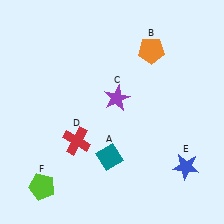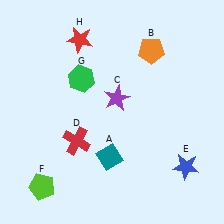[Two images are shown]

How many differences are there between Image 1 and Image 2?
There are 2 differences between the two images.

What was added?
A green hexagon (G), a red star (H) were added in Image 2.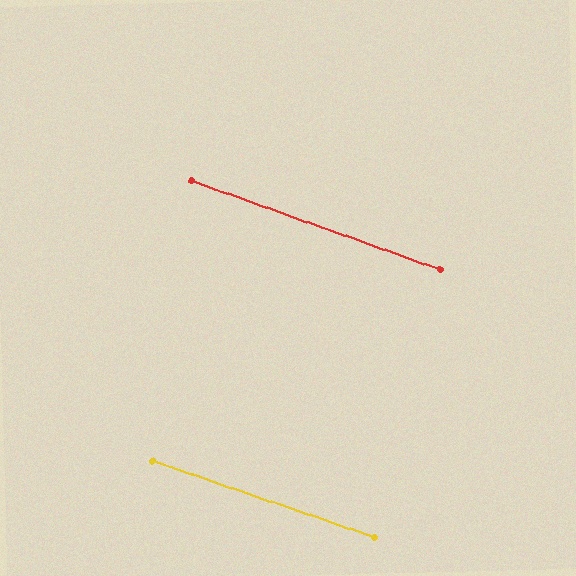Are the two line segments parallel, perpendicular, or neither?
Parallel — their directions differ by only 0.7°.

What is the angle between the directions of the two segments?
Approximately 1 degree.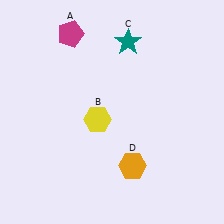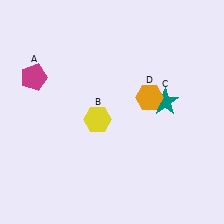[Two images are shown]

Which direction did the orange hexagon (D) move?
The orange hexagon (D) moved up.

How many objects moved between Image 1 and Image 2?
3 objects moved between the two images.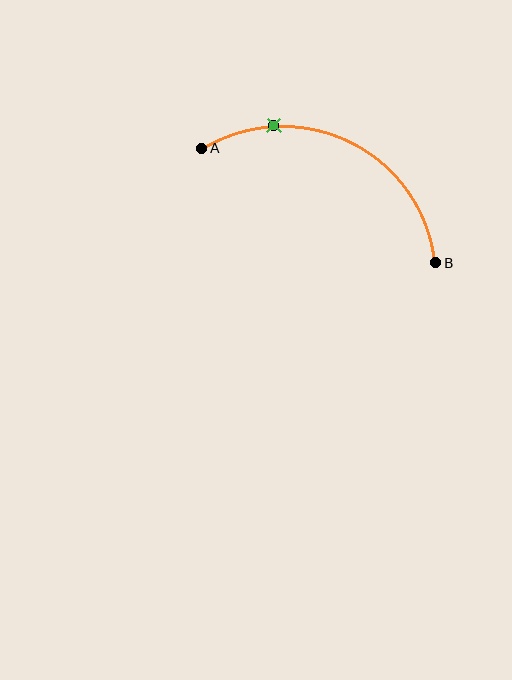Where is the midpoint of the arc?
The arc midpoint is the point on the curve farthest from the straight line joining A and B. It sits above that line.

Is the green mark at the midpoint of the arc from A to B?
No. The green mark lies on the arc but is closer to endpoint A. The arc midpoint would be at the point on the curve equidistant along the arc from both A and B.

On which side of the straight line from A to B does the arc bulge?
The arc bulges above the straight line connecting A and B.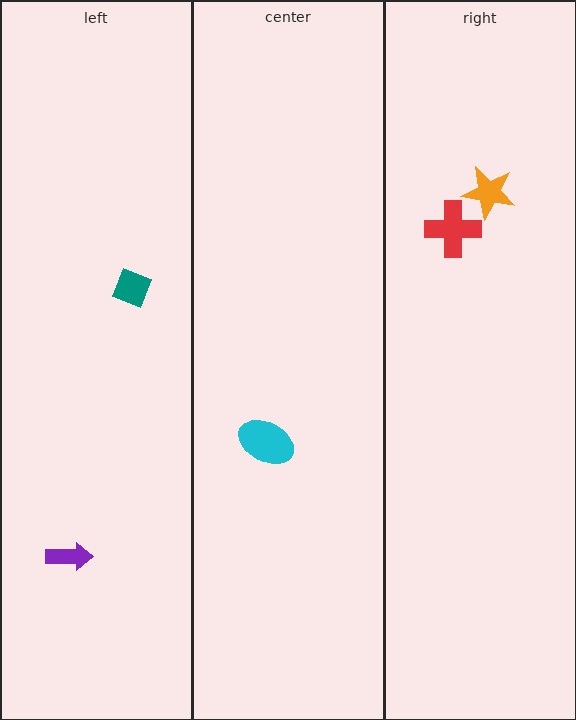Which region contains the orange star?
The right region.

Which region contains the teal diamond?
The left region.